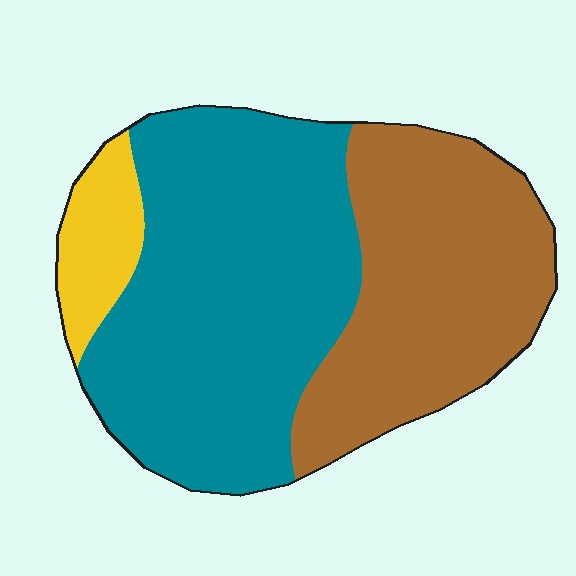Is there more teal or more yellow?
Teal.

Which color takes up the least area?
Yellow, at roughly 10%.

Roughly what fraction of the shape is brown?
Brown takes up about three eighths (3/8) of the shape.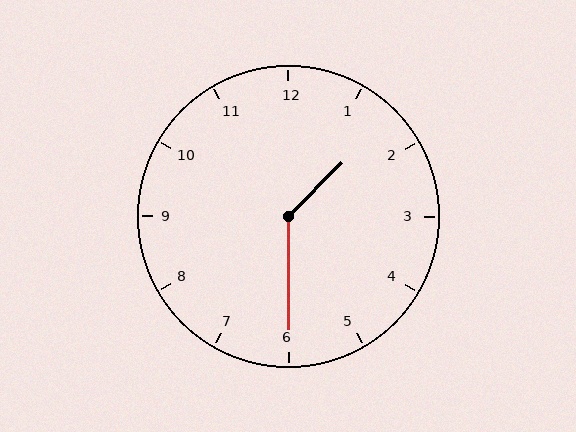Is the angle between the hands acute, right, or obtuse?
It is obtuse.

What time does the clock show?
1:30.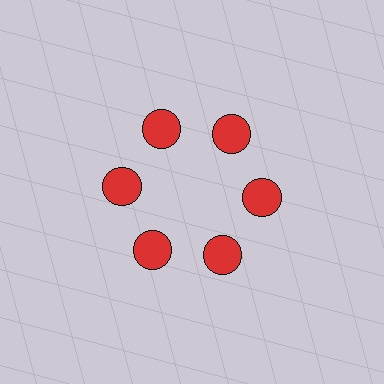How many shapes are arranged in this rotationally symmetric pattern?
There are 6 shapes, arranged in 6 groups of 1.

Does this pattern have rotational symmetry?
Yes, this pattern has 6-fold rotational symmetry. It looks the same after rotating 60 degrees around the center.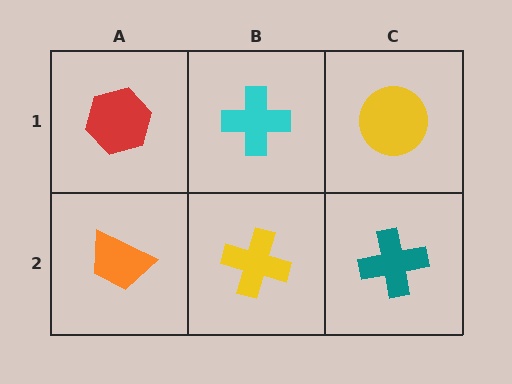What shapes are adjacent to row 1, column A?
An orange trapezoid (row 2, column A), a cyan cross (row 1, column B).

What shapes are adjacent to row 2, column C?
A yellow circle (row 1, column C), a yellow cross (row 2, column B).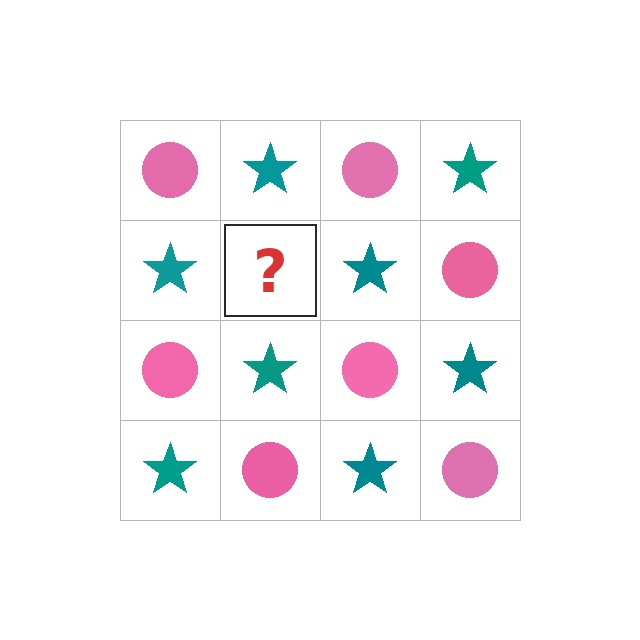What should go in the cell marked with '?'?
The missing cell should contain a pink circle.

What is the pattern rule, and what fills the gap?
The rule is that it alternates pink circle and teal star in a checkerboard pattern. The gap should be filled with a pink circle.